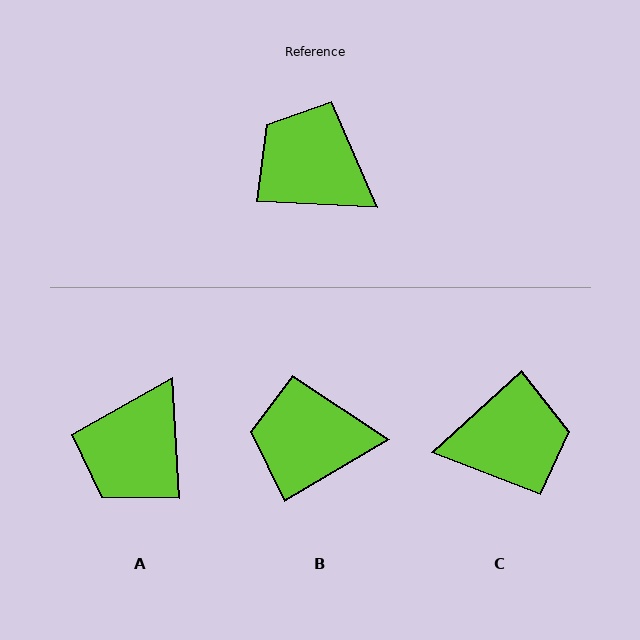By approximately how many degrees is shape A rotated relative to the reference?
Approximately 96 degrees counter-clockwise.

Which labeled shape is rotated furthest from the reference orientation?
C, about 134 degrees away.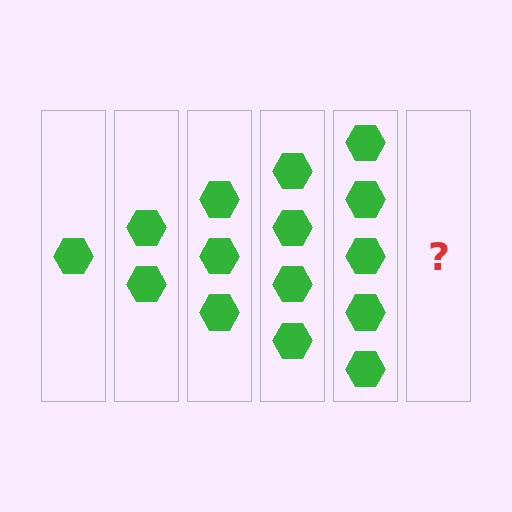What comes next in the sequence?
The next element should be 6 hexagons.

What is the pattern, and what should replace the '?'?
The pattern is that each step adds one more hexagon. The '?' should be 6 hexagons.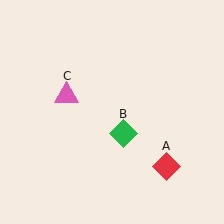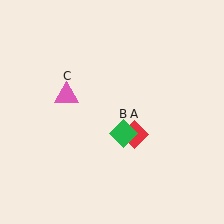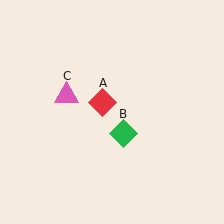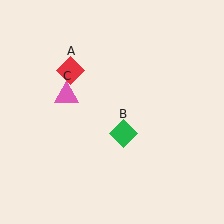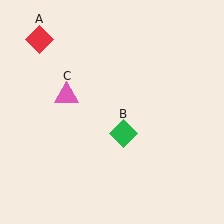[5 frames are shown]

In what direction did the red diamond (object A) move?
The red diamond (object A) moved up and to the left.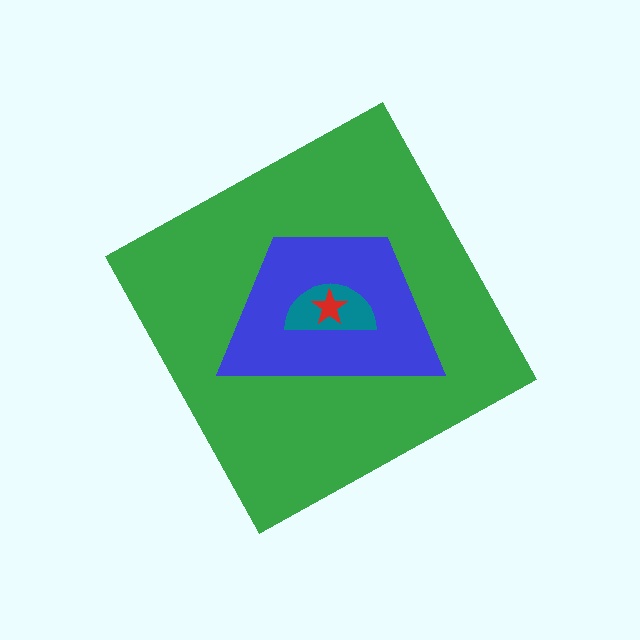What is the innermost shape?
The red star.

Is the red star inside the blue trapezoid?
Yes.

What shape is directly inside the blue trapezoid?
The teal semicircle.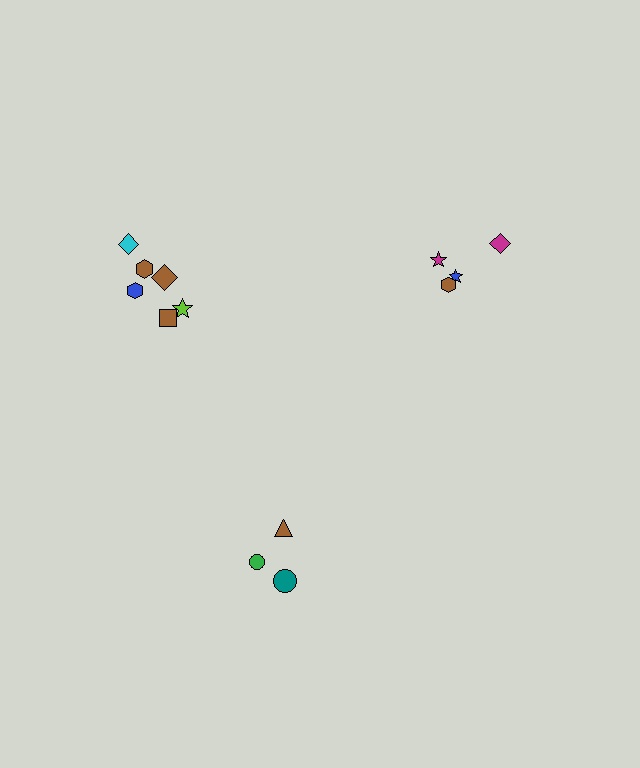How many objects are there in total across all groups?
There are 13 objects.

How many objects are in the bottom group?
There are 3 objects.